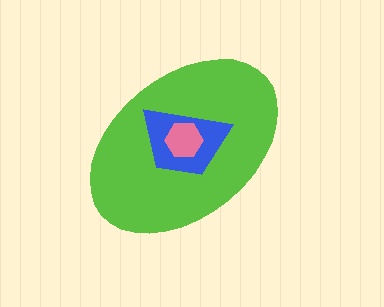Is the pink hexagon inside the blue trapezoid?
Yes.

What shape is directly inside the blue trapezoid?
The pink hexagon.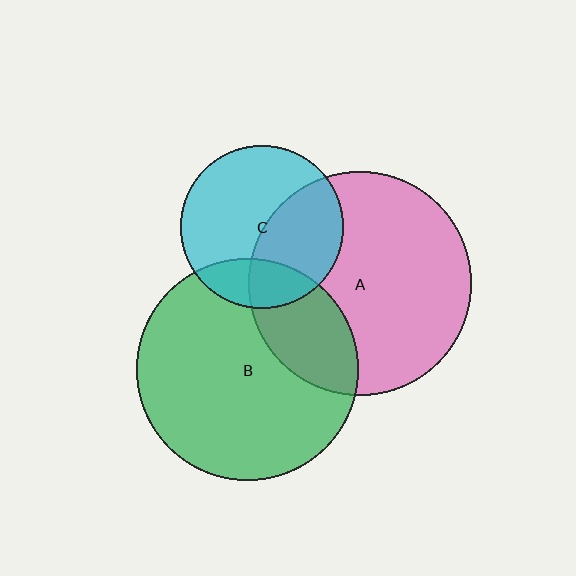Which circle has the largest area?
Circle A (pink).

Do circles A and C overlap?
Yes.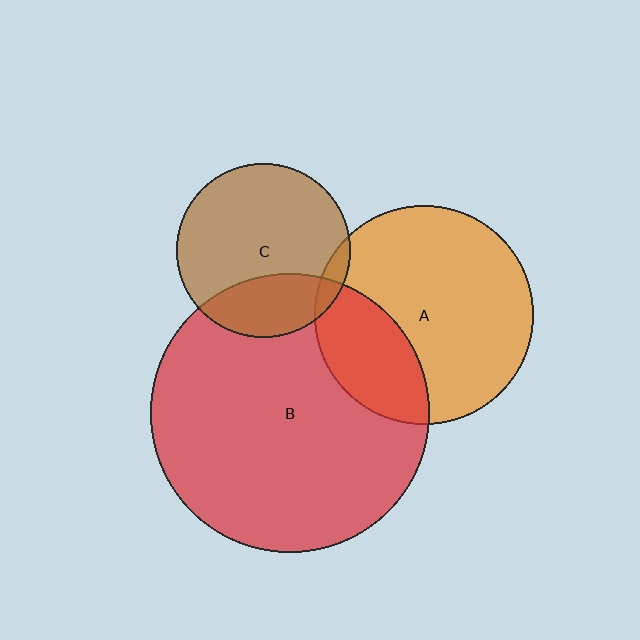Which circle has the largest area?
Circle B (red).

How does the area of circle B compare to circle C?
Approximately 2.6 times.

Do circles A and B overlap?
Yes.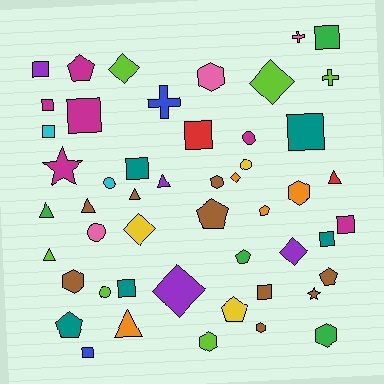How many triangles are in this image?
There are 7 triangles.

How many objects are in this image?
There are 50 objects.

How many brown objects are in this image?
There are 9 brown objects.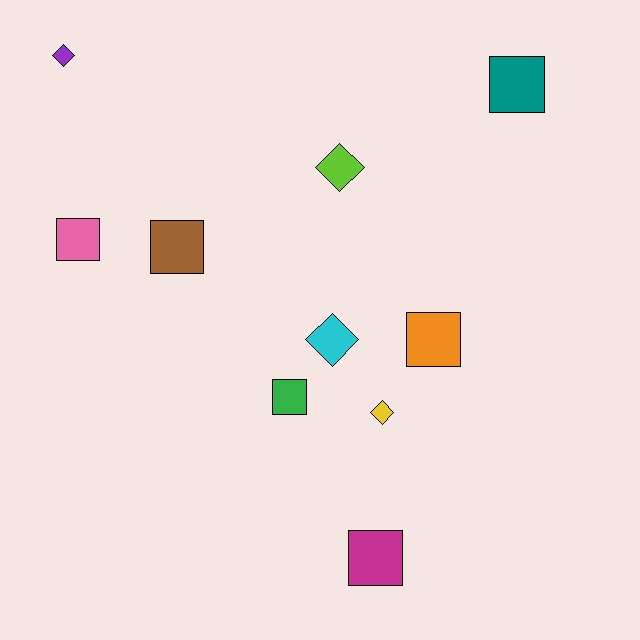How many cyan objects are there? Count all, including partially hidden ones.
There is 1 cyan object.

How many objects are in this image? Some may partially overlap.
There are 10 objects.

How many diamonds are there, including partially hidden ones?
There are 4 diamonds.